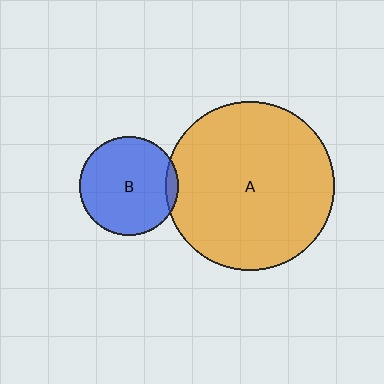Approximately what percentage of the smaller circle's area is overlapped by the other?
Approximately 5%.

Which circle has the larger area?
Circle A (orange).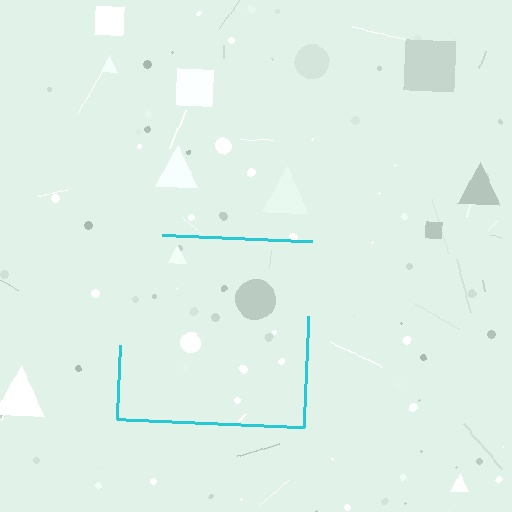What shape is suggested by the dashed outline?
The dashed outline suggests a square.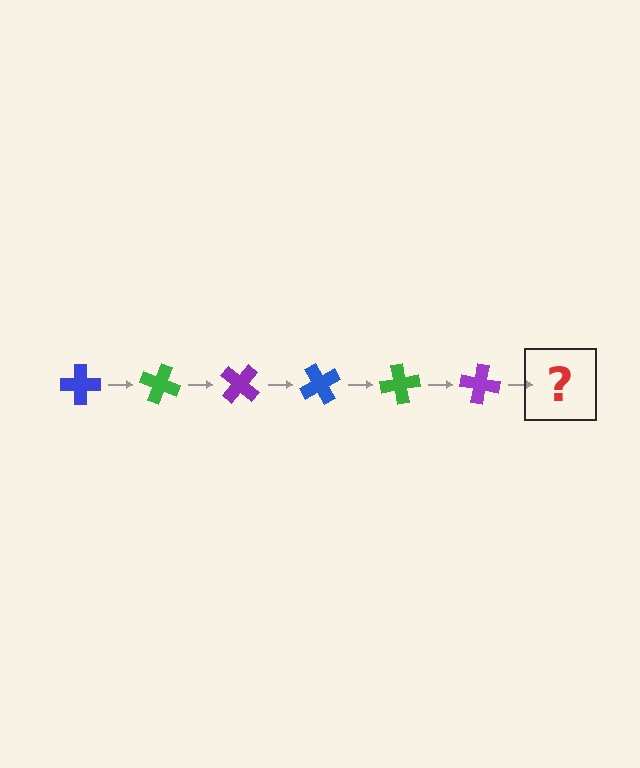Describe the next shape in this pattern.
It should be a blue cross, rotated 120 degrees from the start.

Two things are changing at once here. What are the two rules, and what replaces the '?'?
The two rules are that it rotates 20 degrees each step and the color cycles through blue, green, and purple. The '?' should be a blue cross, rotated 120 degrees from the start.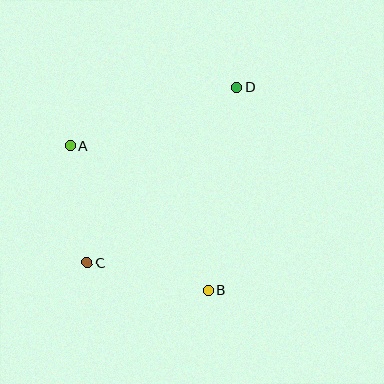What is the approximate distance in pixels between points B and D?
The distance between B and D is approximately 205 pixels.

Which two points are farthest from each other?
Points C and D are farthest from each other.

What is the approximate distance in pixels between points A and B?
The distance between A and B is approximately 200 pixels.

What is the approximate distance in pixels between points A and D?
The distance between A and D is approximately 177 pixels.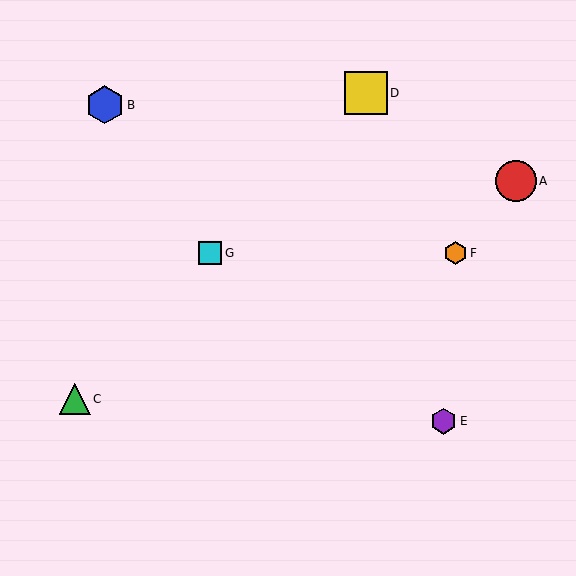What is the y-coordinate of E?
Object E is at y≈421.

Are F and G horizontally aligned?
Yes, both are at y≈253.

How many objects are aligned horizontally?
2 objects (F, G) are aligned horizontally.